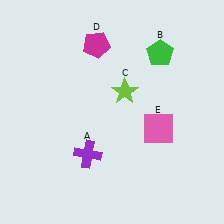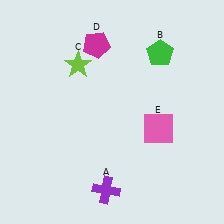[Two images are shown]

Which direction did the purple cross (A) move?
The purple cross (A) moved down.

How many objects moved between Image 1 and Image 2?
2 objects moved between the two images.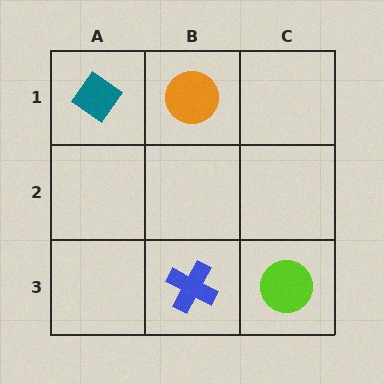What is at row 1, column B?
An orange circle.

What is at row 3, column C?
A lime circle.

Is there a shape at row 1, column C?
No, that cell is empty.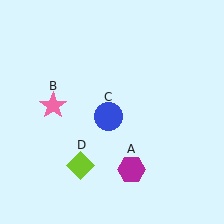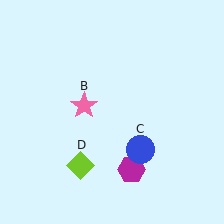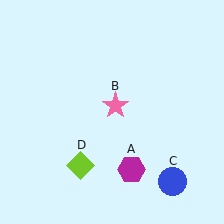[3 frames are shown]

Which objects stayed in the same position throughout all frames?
Magenta hexagon (object A) and lime diamond (object D) remained stationary.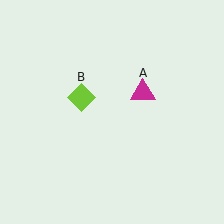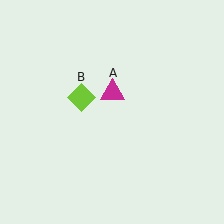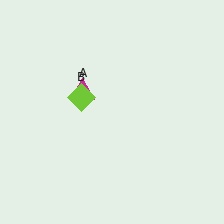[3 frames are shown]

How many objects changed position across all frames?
1 object changed position: magenta triangle (object A).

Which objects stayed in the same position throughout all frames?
Lime diamond (object B) remained stationary.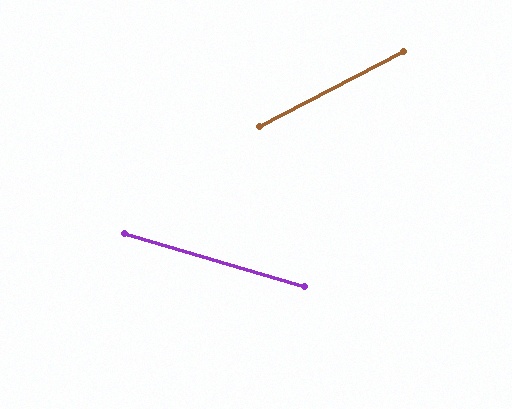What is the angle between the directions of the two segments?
Approximately 44 degrees.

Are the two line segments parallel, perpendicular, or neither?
Neither parallel nor perpendicular — they differ by about 44°.